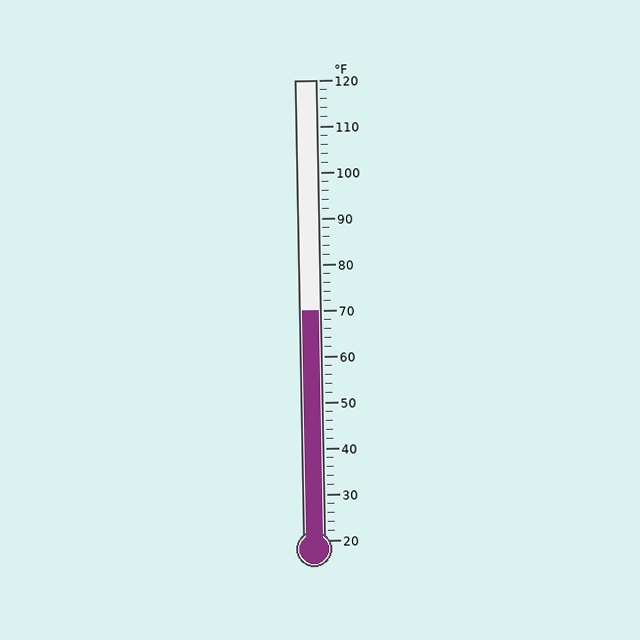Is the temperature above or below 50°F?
The temperature is above 50°F.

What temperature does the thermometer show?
The thermometer shows approximately 70°F.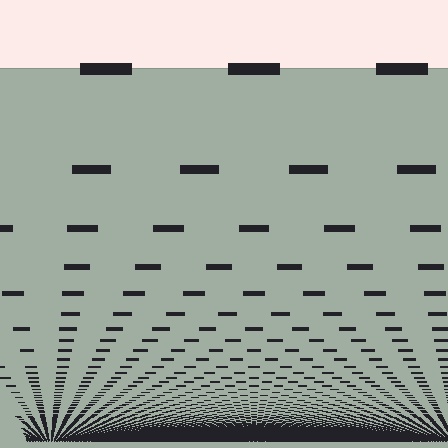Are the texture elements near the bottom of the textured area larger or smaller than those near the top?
Smaller. The gradient is inverted — elements near the bottom are smaller and denser.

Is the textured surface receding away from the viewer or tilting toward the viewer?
The surface appears to tilt toward the viewer. Texture elements get larger and sparser toward the top.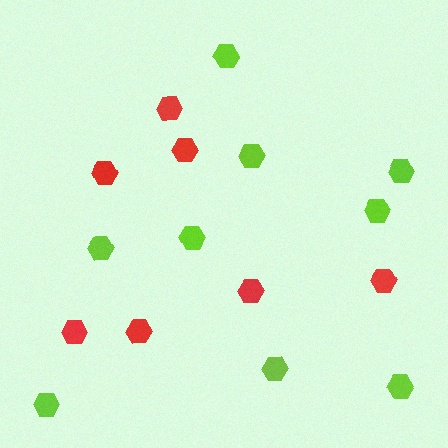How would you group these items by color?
There are 2 groups: one group of lime hexagons (9) and one group of red hexagons (7).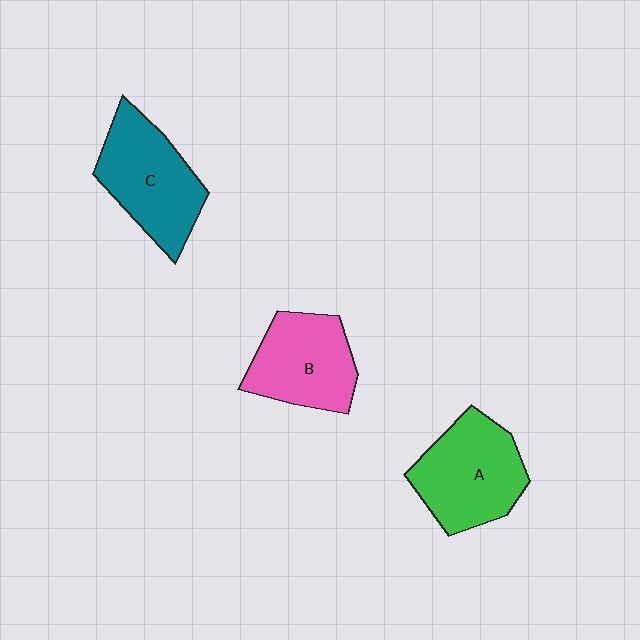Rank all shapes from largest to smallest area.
From largest to smallest: C (teal), A (green), B (pink).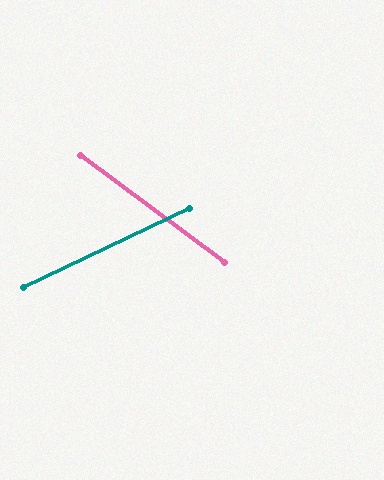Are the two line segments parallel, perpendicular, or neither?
Neither parallel nor perpendicular — they differ by about 62°.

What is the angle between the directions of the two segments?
Approximately 62 degrees.